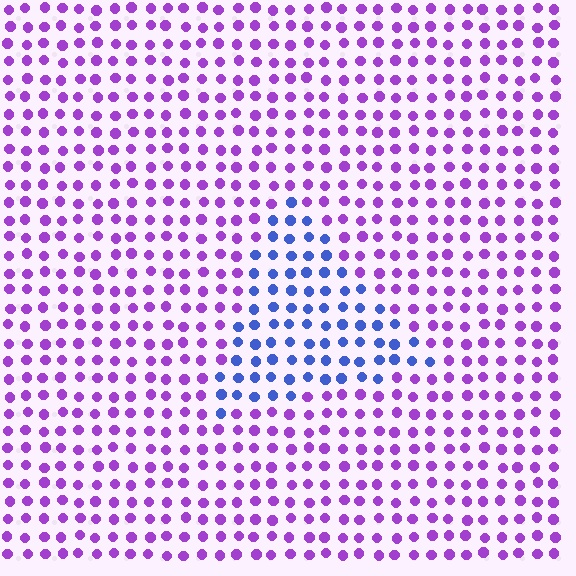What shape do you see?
I see a triangle.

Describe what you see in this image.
The image is filled with small purple elements in a uniform arrangement. A triangle-shaped region is visible where the elements are tinted to a slightly different hue, forming a subtle color boundary.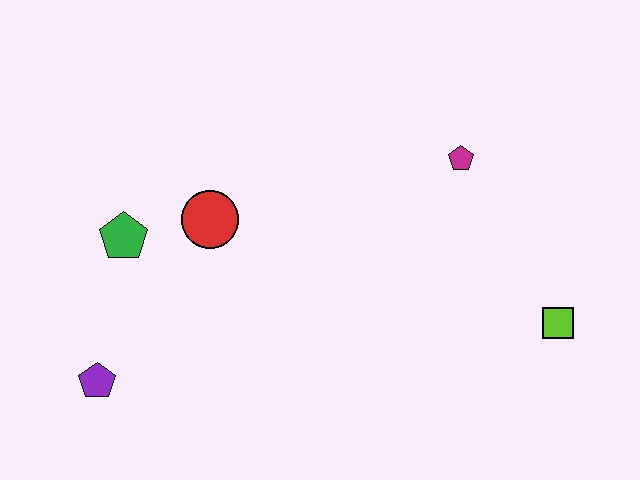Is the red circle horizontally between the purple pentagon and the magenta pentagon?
Yes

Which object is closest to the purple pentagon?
The green pentagon is closest to the purple pentagon.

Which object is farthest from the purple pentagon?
The lime square is farthest from the purple pentagon.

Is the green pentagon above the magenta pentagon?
No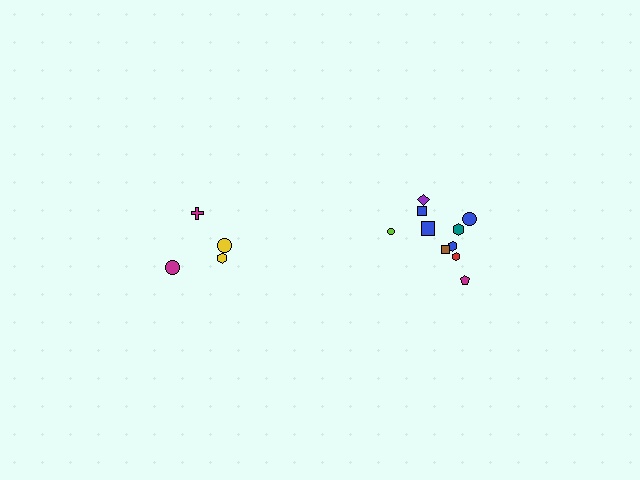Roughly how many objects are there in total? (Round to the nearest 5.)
Roughly 15 objects in total.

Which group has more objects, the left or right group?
The right group.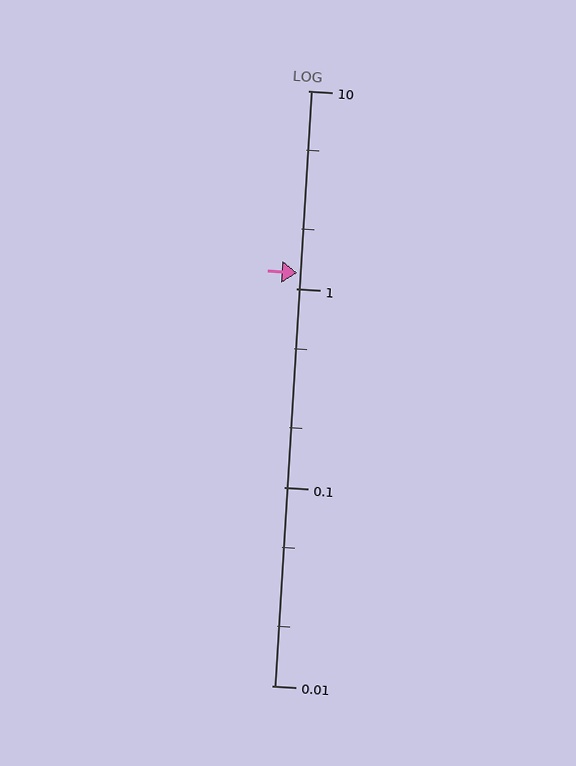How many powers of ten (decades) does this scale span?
The scale spans 3 decades, from 0.01 to 10.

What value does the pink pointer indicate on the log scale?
The pointer indicates approximately 1.2.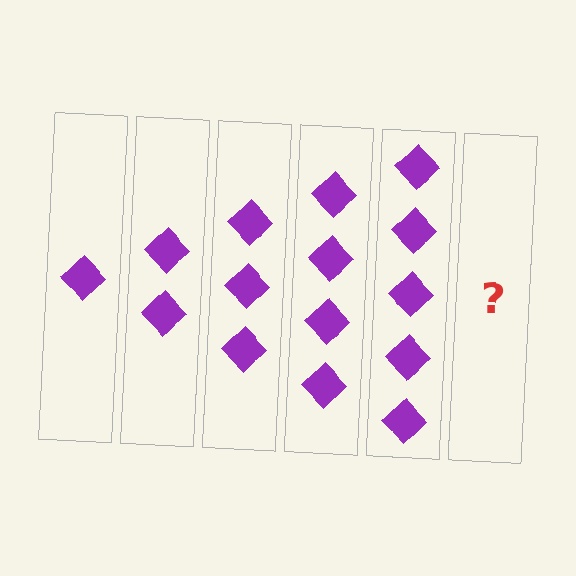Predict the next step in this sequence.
The next step is 6 diamonds.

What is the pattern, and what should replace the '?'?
The pattern is that each step adds one more diamond. The '?' should be 6 diamonds.